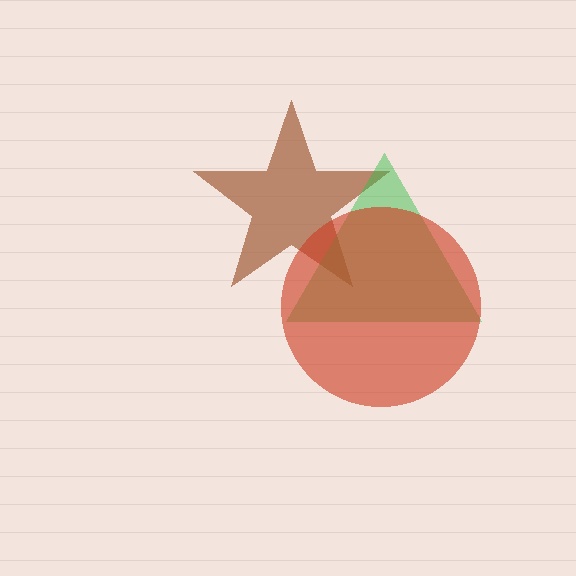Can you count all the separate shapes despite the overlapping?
Yes, there are 3 separate shapes.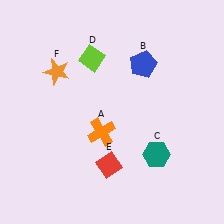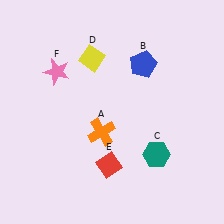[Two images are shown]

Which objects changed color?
D changed from lime to yellow. F changed from orange to pink.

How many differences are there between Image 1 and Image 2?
There are 2 differences between the two images.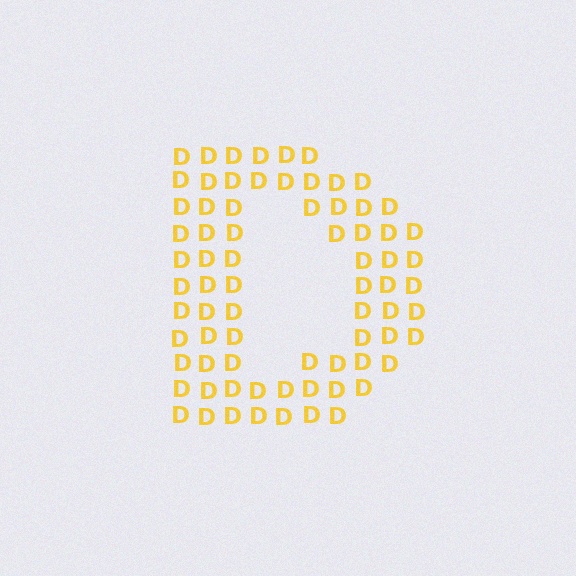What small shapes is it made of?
It is made of small letter D's.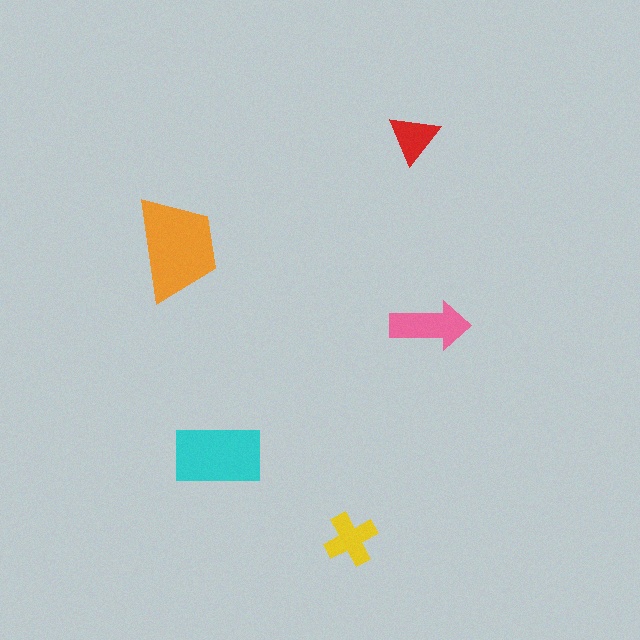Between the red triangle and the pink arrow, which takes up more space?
The pink arrow.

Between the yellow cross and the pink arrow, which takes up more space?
The pink arrow.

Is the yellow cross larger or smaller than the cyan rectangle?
Smaller.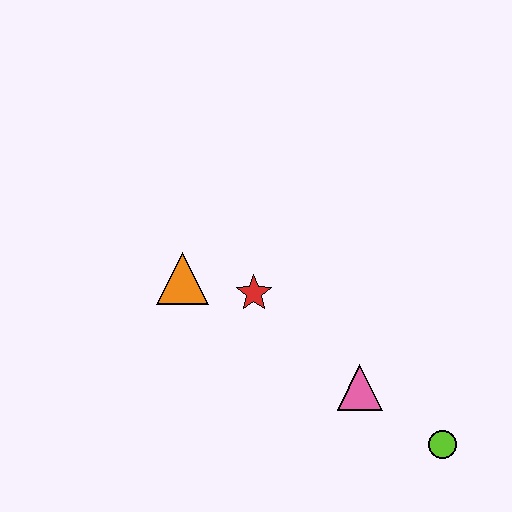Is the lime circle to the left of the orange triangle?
No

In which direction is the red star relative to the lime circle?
The red star is to the left of the lime circle.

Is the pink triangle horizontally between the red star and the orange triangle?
No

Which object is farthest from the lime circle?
The orange triangle is farthest from the lime circle.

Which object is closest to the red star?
The orange triangle is closest to the red star.